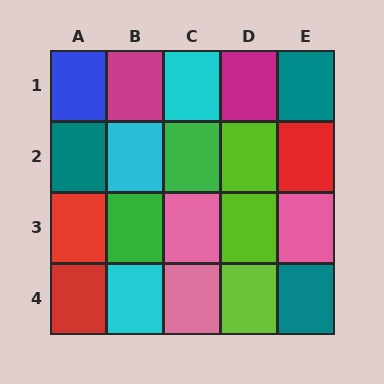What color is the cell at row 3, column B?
Green.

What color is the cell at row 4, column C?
Pink.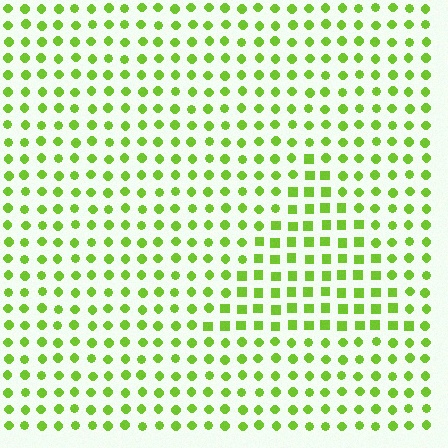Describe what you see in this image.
The image is filled with small lime elements arranged in a uniform grid. A triangle-shaped region contains squares, while the surrounding area contains circles. The boundary is defined purely by the change in element shape.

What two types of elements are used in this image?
The image uses squares inside the triangle region and circles outside it.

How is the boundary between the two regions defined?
The boundary is defined by a change in element shape: squares inside vs. circles outside. All elements share the same color and spacing.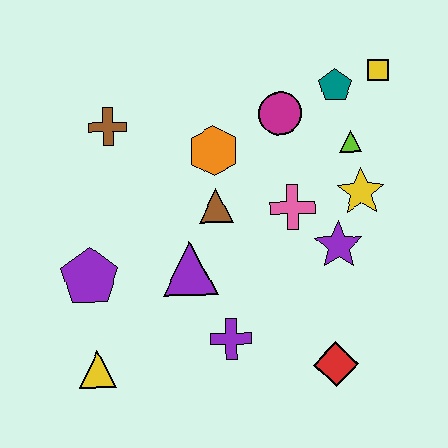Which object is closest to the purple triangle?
The brown triangle is closest to the purple triangle.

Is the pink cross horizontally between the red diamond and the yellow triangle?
Yes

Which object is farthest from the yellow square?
The yellow triangle is farthest from the yellow square.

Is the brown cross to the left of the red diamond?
Yes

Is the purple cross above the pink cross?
No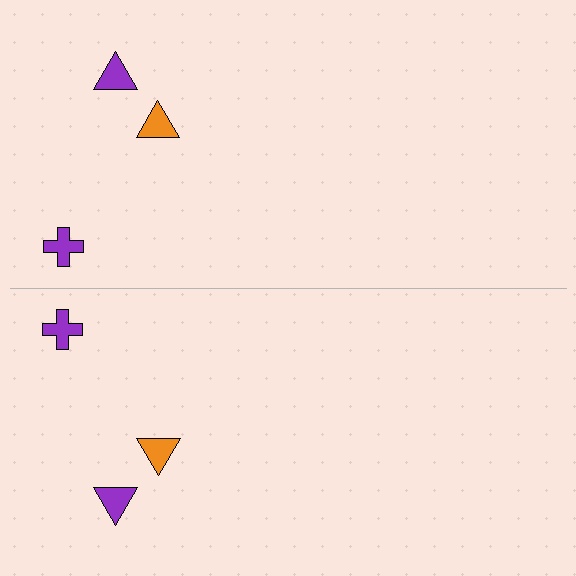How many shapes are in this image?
There are 6 shapes in this image.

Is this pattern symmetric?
Yes, this pattern has bilateral (reflection) symmetry.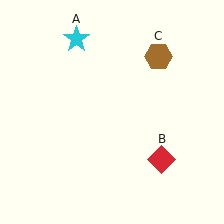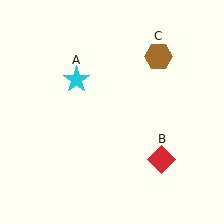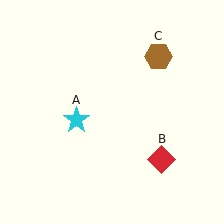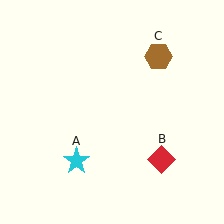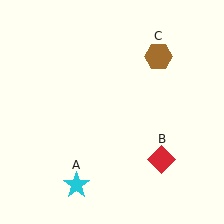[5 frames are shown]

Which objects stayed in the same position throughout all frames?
Red diamond (object B) and brown hexagon (object C) remained stationary.